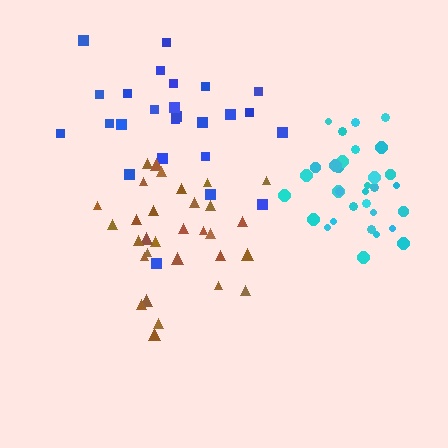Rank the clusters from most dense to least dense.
cyan, blue, brown.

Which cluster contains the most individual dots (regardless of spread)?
Cyan (32).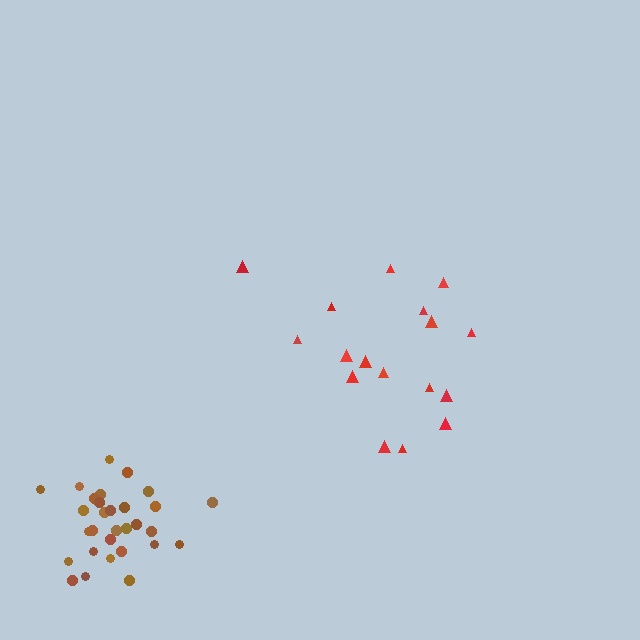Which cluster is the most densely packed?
Brown.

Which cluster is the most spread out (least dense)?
Red.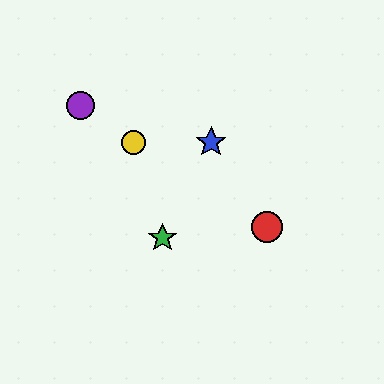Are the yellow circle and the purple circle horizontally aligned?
No, the yellow circle is at y≈142 and the purple circle is at y≈106.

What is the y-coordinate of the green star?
The green star is at y≈238.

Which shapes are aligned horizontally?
The blue star, the yellow circle are aligned horizontally.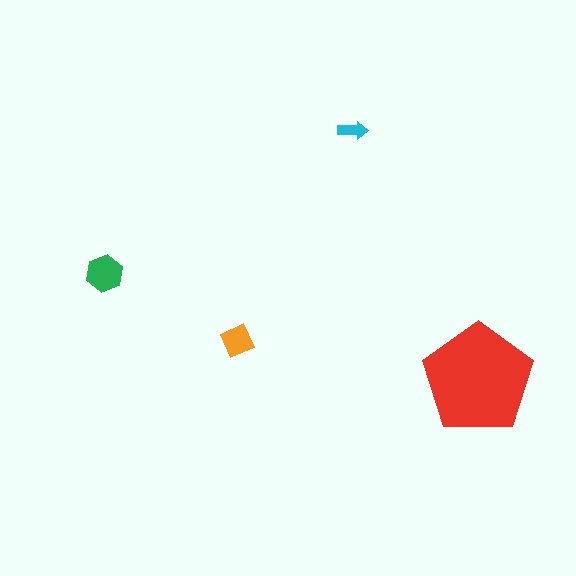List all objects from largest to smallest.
The red pentagon, the green hexagon, the orange diamond, the cyan arrow.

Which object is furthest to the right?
The red pentagon is rightmost.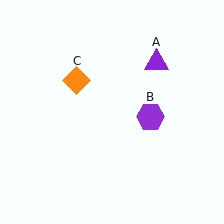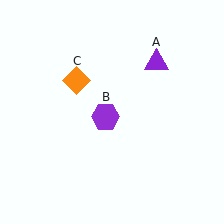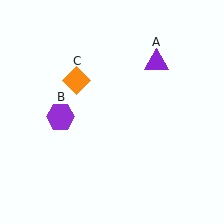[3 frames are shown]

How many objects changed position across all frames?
1 object changed position: purple hexagon (object B).